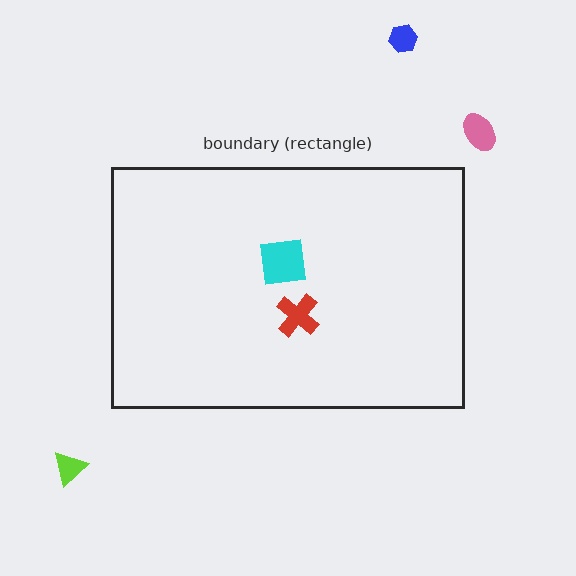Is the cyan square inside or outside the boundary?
Inside.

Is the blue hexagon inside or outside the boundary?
Outside.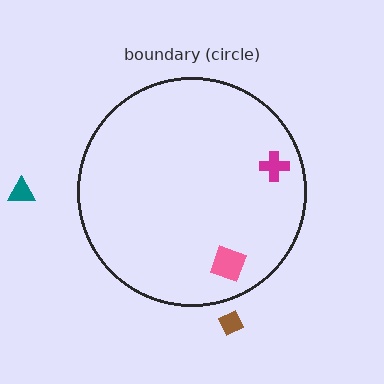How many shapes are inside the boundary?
2 inside, 2 outside.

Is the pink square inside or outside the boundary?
Inside.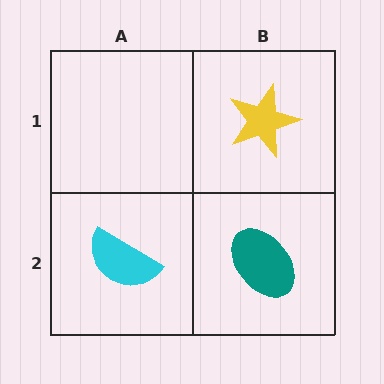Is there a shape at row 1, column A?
No, that cell is empty.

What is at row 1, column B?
A yellow star.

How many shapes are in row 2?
2 shapes.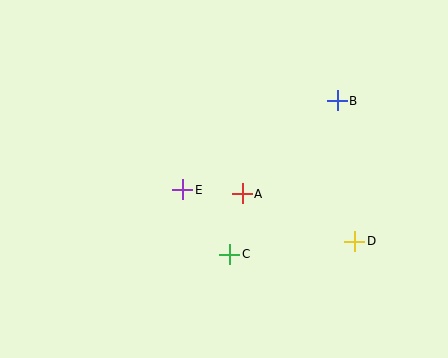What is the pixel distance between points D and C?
The distance between D and C is 126 pixels.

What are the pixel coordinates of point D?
Point D is at (355, 241).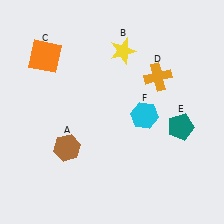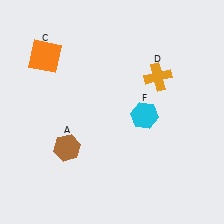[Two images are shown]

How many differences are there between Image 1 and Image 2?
There are 2 differences between the two images.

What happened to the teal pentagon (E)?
The teal pentagon (E) was removed in Image 2. It was in the bottom-right area of Image 1.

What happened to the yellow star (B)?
The yellow star (B) was removed in Image 2. It was in the top-right area of Image 1.